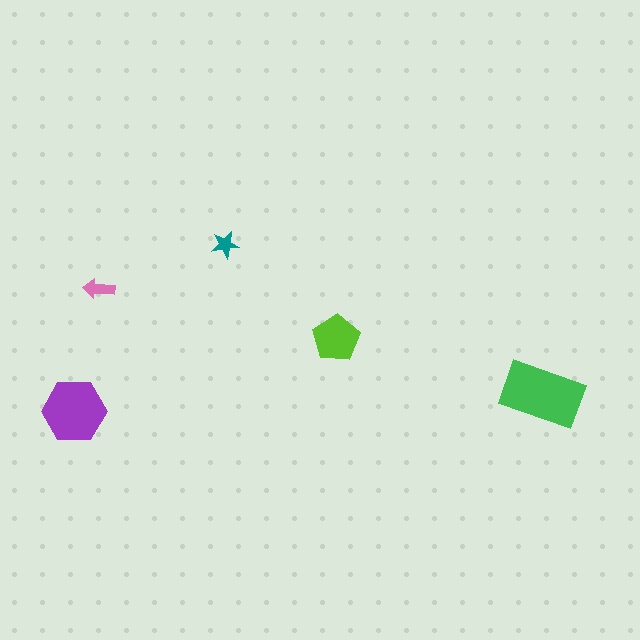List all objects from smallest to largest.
The teal star, the pink arrow, the lime pentagon, the purple hexagon, the green rectangle.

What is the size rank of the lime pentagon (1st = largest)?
3rd.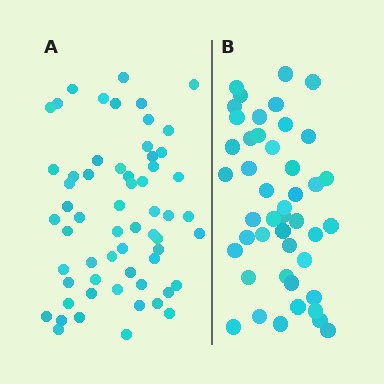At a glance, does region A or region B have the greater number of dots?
Region A (the left region) has more dots.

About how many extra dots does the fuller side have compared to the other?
Region A has approximately 15 more dots than region B.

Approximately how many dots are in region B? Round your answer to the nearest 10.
About 40 dots. (The exact count is 45, which rounds to 40.)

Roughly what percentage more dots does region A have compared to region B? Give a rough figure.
About 35% more.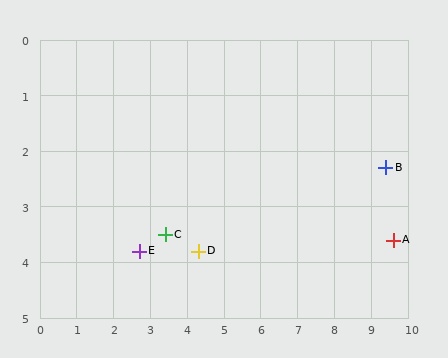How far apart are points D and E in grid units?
Points D and E are about 1.6 grid units apart.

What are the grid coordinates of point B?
Point B is at approximately (9.4, 2.3).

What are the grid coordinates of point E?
Point E is at approximately (2.7, 3.8).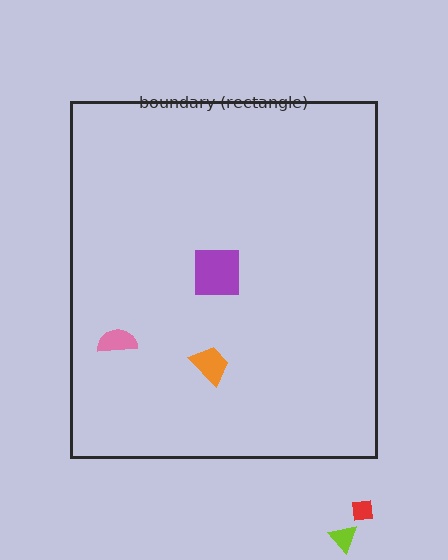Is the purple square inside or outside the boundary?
Inside.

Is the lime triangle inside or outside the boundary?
Outside.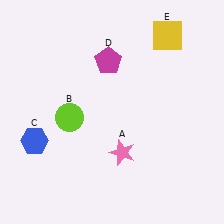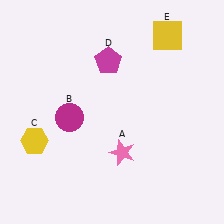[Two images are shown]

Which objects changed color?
B changed from lime to magenta. C changed from blue to yellow.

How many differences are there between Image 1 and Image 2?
There are 2 differences between the two images.